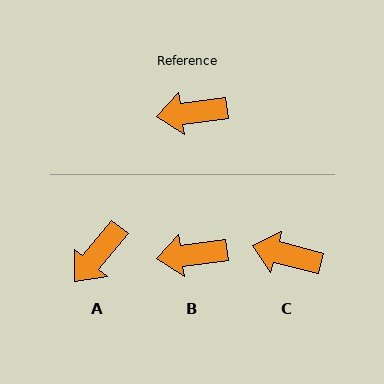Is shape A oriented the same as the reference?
No, it is off by about 43 degrees.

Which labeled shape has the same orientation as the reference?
B.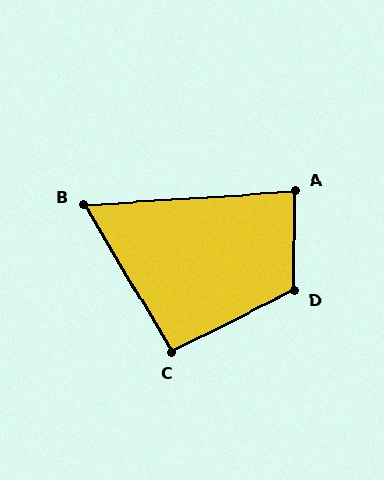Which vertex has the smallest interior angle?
B, at approximately 63 degrees.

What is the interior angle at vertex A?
Approximately 86 degrees (approximately right).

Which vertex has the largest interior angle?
D, at approximately 117 degrees.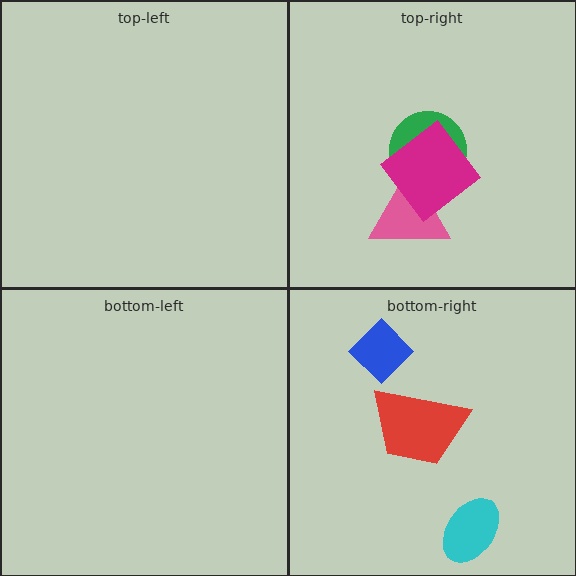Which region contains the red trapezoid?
The bottom-right region.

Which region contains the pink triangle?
The top-right region.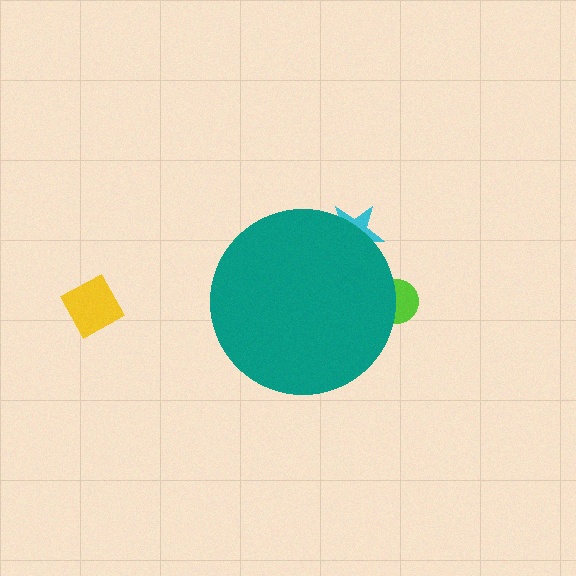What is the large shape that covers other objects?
A teal circle.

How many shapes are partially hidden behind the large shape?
2 shapes are partially hidden.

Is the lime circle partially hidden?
Yes, the lime circle is partially hidden behind the teal circle.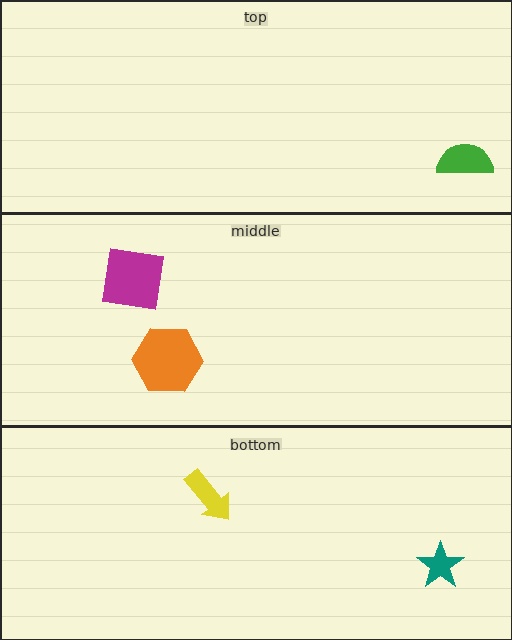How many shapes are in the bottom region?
2.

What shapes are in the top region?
The green semicircle.